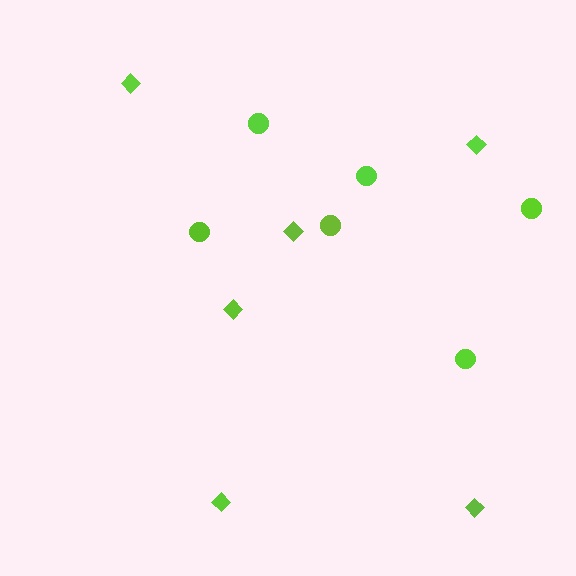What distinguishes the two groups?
There are 2 groups: one group of circles (6) and one group of diamonds (6).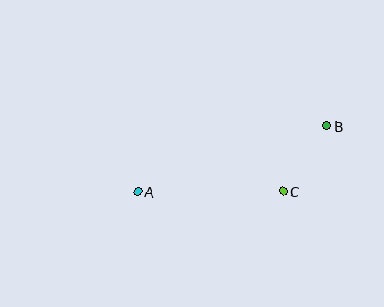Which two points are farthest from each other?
Points A and B are farthest from each other.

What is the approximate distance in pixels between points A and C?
The distance between A and C is approximately 145 pixels.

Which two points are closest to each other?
Points B and C are closest to each other.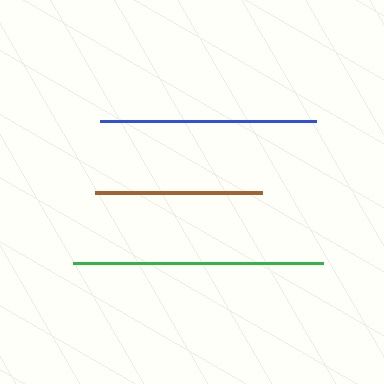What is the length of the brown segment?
The brown segment is approximately 167 pixels long.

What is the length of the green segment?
The green segment is approximately 250 pixels long.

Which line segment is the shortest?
The brown line is the shortest at approximately 167 pixels.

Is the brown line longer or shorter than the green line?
The green line is longer than the brown line.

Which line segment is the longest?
The green line is the longest at approximately 250 pixels.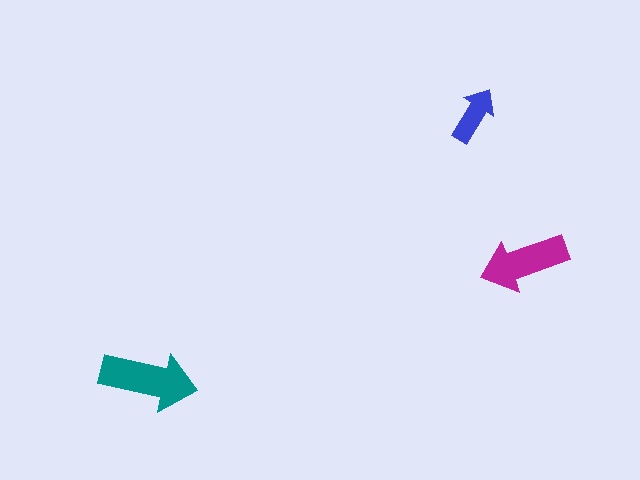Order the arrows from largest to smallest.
the teal one, the magenta one, the blue one.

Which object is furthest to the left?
The teal arrow is leftmost.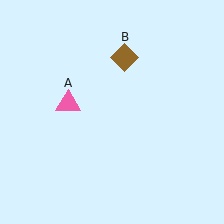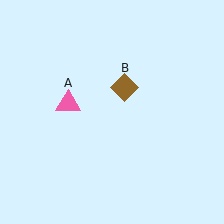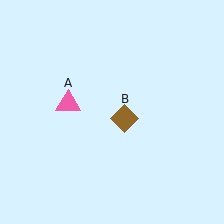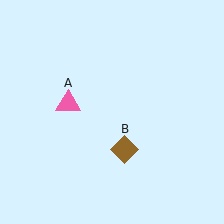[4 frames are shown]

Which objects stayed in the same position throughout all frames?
Pink triangle (object A) remained stationary.